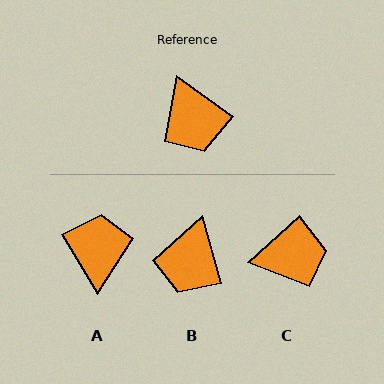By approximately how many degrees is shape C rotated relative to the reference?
Approximately 78 degrees counter-clockwise.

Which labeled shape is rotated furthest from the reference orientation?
A, about 157 degrees away.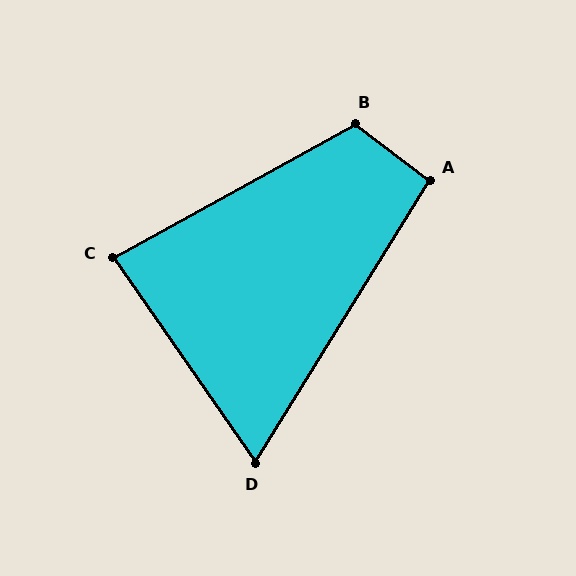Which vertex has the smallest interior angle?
D, at approximately 67 degrees.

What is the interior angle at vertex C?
Approximately 84 degrees (acute).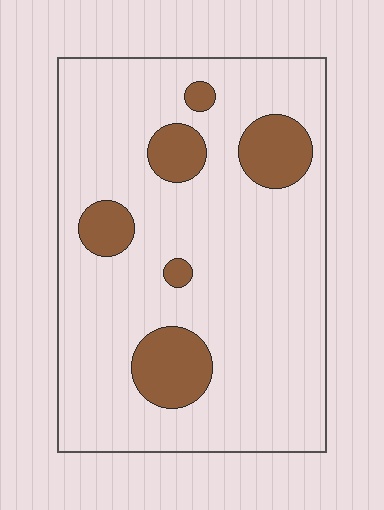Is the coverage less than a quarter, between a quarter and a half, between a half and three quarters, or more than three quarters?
Less than a quarter.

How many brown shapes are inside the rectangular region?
6.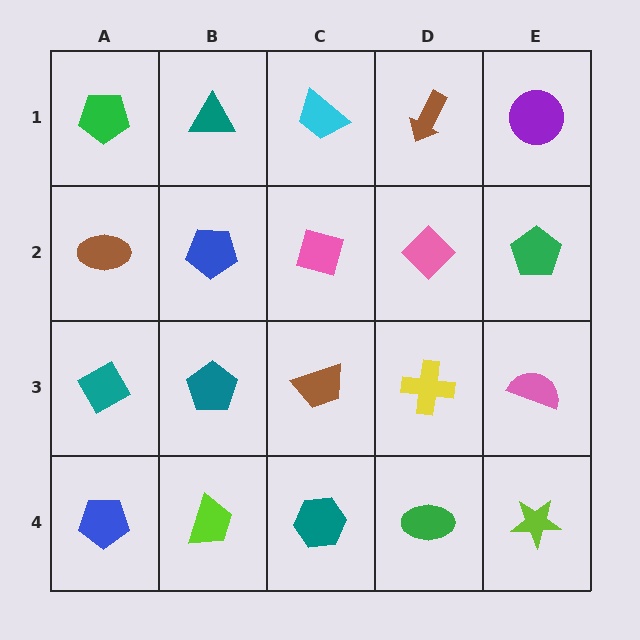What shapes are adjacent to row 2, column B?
A teal triangle (row 1, column B), a teal pentagon (row 3, column B), a brown ellipse (row 2, column A), a pink diamond (row 2, column C).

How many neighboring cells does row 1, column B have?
3.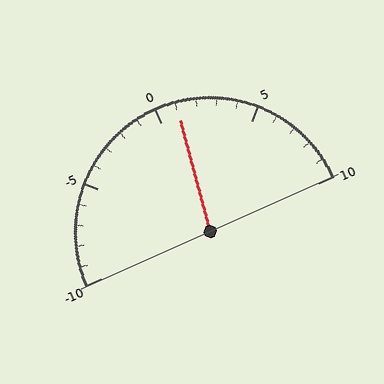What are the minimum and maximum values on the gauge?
The gauge ranges from -10 to 10.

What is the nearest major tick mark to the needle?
The nearest major tick mark is 0.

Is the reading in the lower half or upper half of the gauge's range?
The reading is in the upper half of the range (-10 to 10).